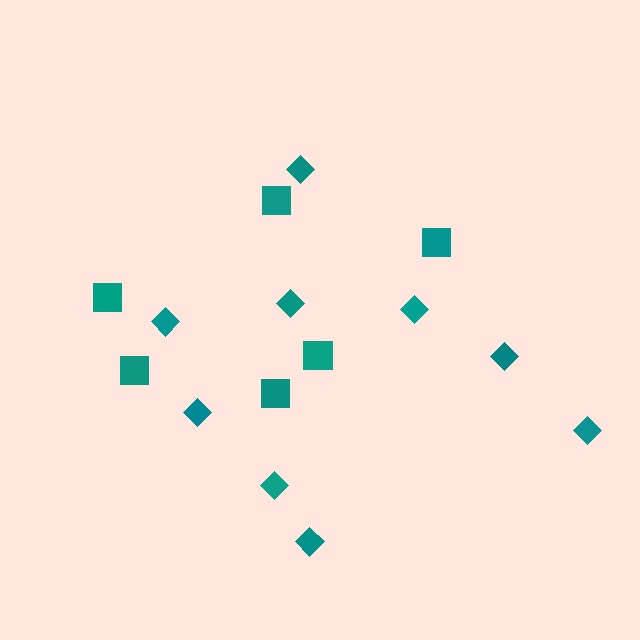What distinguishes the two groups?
There are 2 groups: one group of squares (6) and one group of diamonds (9).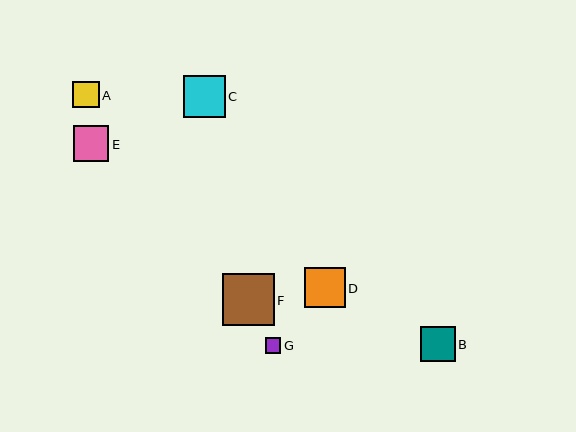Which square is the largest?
Square F is the largest with a size of approximately 52 pixels.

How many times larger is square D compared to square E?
Square D is approximately 1.1 times the size of square E.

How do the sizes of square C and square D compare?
Square C and square D are approximately the same size.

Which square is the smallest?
Square G is the smallest with a size of approximately 15 pixels.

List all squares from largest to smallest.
From largest to smallest: F, C, D, E, B, A, G.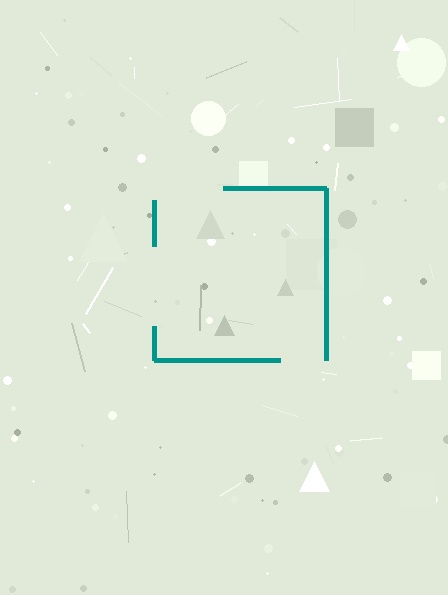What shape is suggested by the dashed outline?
The dashed outline suggests a square.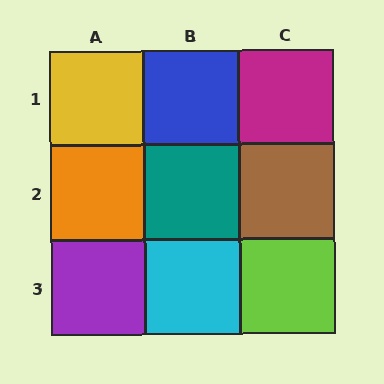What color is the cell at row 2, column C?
Brown.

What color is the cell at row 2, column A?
Orange.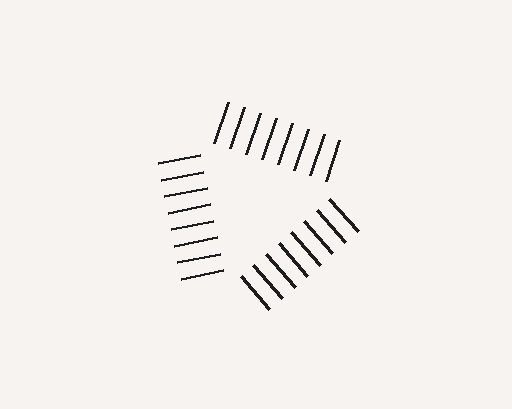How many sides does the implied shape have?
3 sides — the line-ends trace a triangle.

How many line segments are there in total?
24 — 8 along each of the 3 edges.